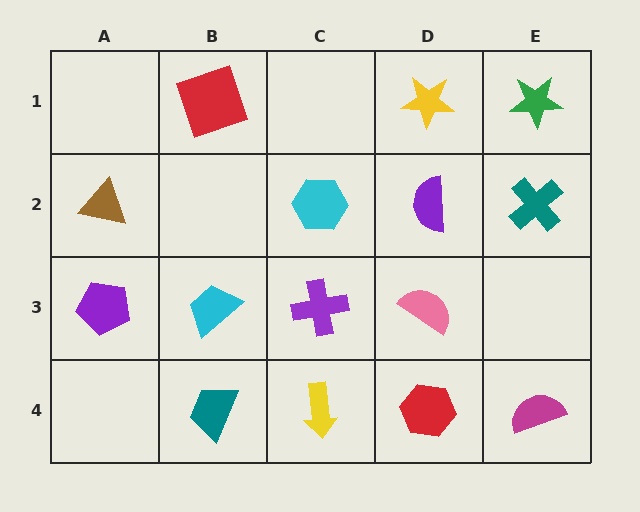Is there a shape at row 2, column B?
No, that cell is empty.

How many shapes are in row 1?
3 shapes.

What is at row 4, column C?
A yellow arrow.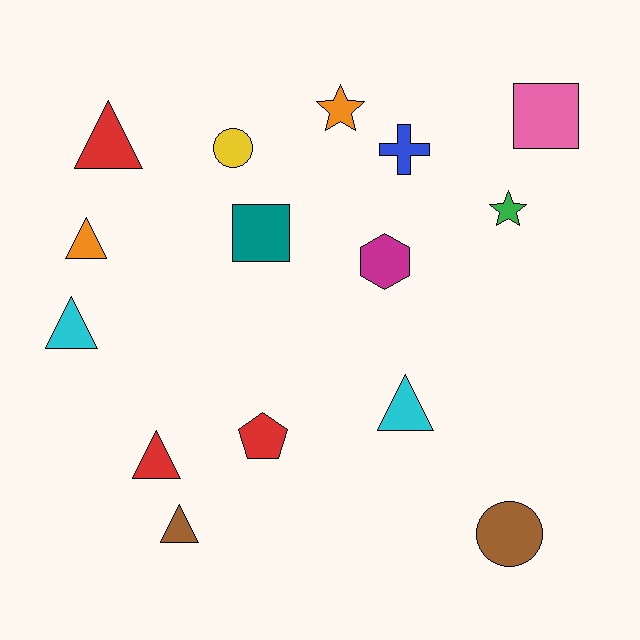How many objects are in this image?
There are 15 objects.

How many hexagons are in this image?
There is 1 hexagon.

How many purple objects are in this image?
There are no purple objects.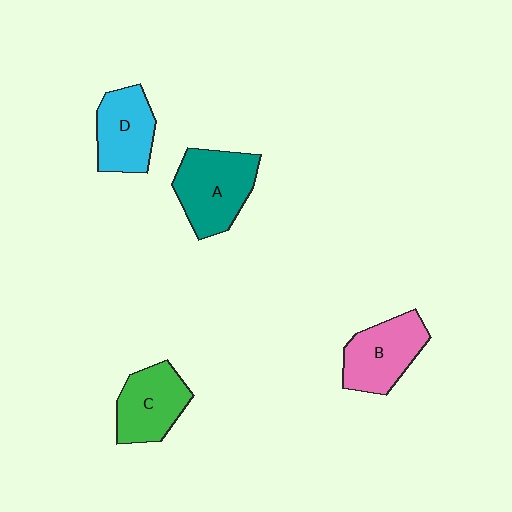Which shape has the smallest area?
Shape D (cyan).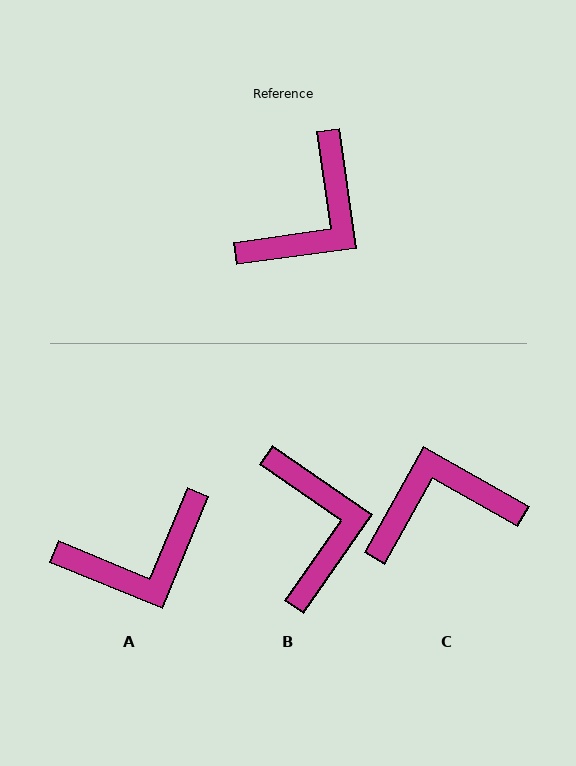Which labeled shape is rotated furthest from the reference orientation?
C, about 143 degrees away.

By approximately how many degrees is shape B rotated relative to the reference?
Approximately 47 degrees counter-clockwise.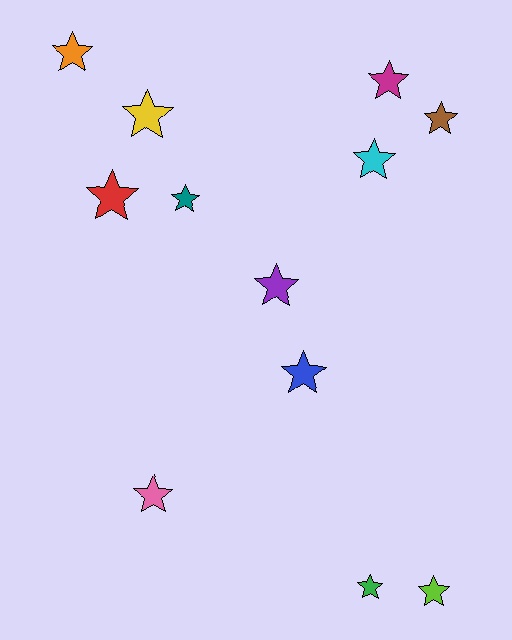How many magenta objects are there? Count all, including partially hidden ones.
There is 1 magenta object.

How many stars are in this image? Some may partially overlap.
There are 12 stars.